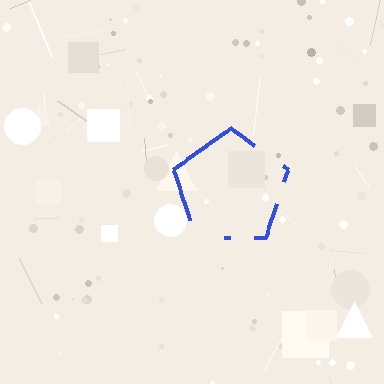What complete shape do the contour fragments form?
The contour fragments form a pentagon.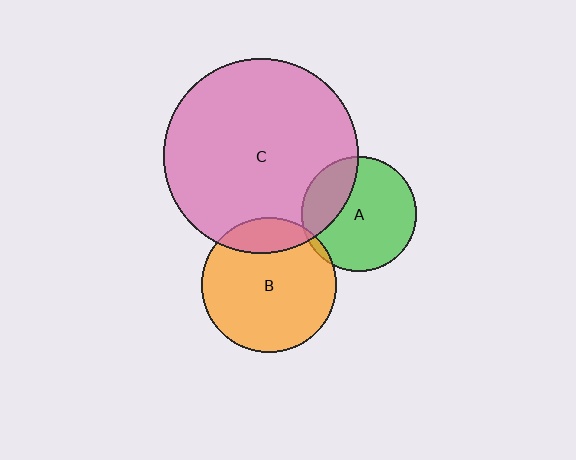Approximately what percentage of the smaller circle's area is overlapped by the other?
Approximately 15%.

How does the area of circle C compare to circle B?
Approximately 2.1 times.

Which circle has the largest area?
Circle C (pink).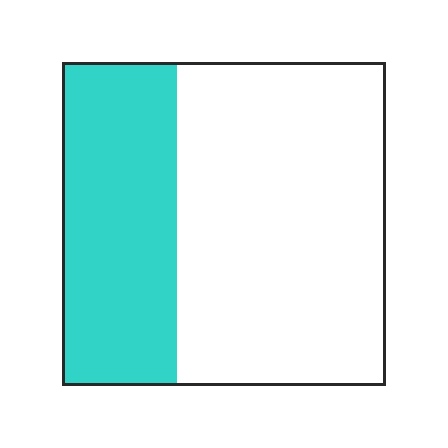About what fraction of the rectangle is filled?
About three eighths (3/8).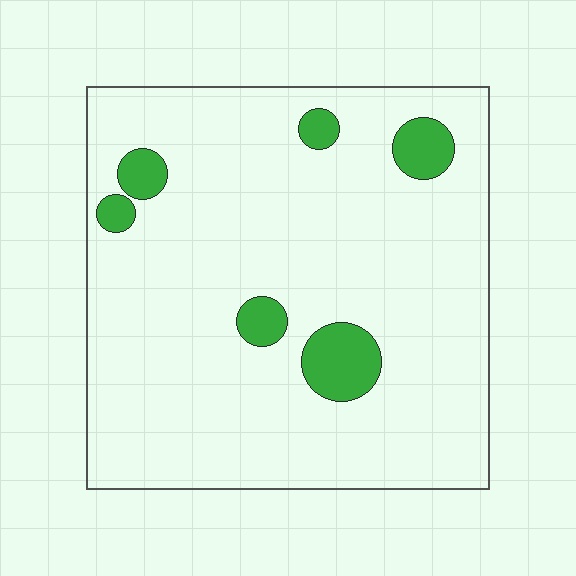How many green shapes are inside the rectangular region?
6.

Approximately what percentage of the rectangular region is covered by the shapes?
Approximately 10%.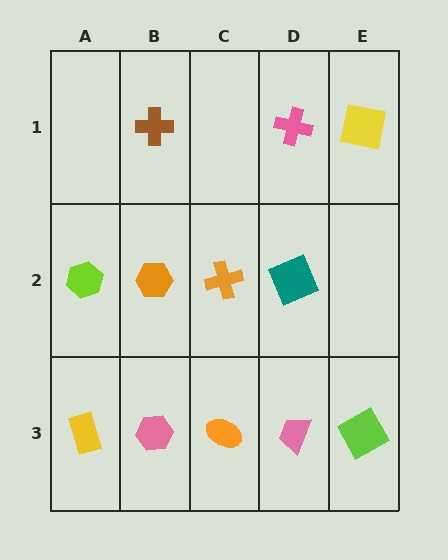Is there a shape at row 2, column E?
No, that cell is empty.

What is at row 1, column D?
A pink cross.